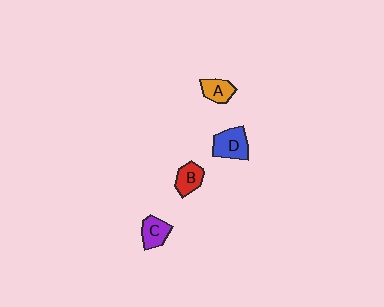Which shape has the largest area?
Shape D (blue).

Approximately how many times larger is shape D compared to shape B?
Approximately 1.4 times.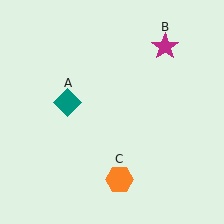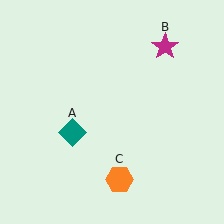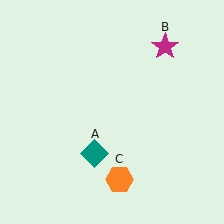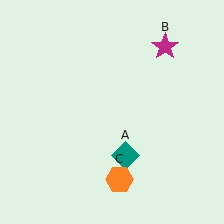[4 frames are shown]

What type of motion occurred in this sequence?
The teal diamond (object A) rotated counterclockwise around the center of the scene.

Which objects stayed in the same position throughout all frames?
Magenta star (object B) and orange hexagon (object C) remained stationary.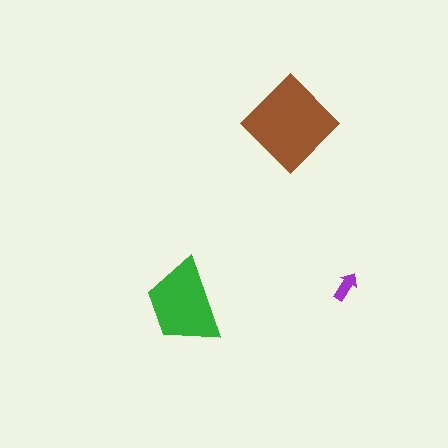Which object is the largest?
The brown diamond.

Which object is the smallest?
The purple arrow.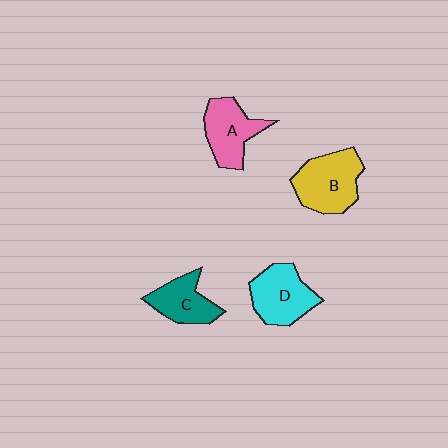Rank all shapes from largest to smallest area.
From largest to smallest: B (yellow), D (cyan), A (pink), C (teal).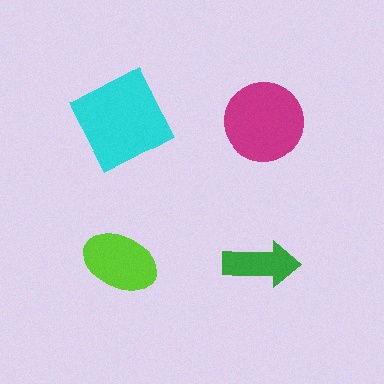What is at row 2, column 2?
A green arrow.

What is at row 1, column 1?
A cyan square.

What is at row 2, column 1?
A lime ellipse.